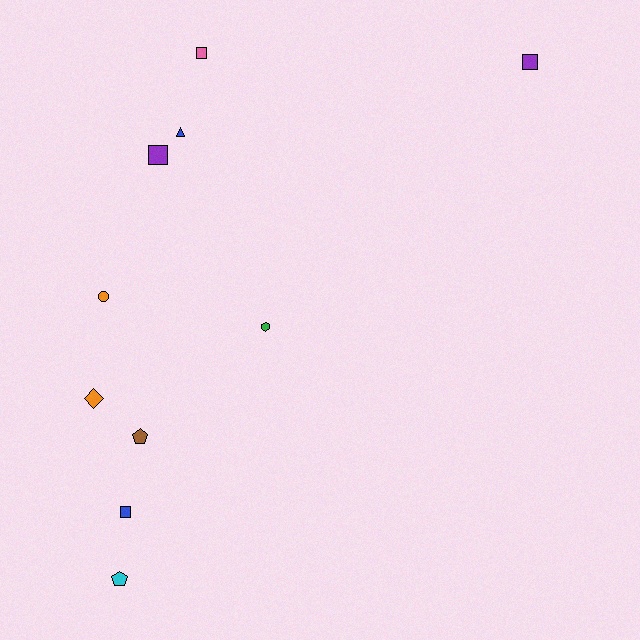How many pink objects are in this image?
There is 1 pink object.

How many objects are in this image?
There are 10 objects.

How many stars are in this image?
There are no stars.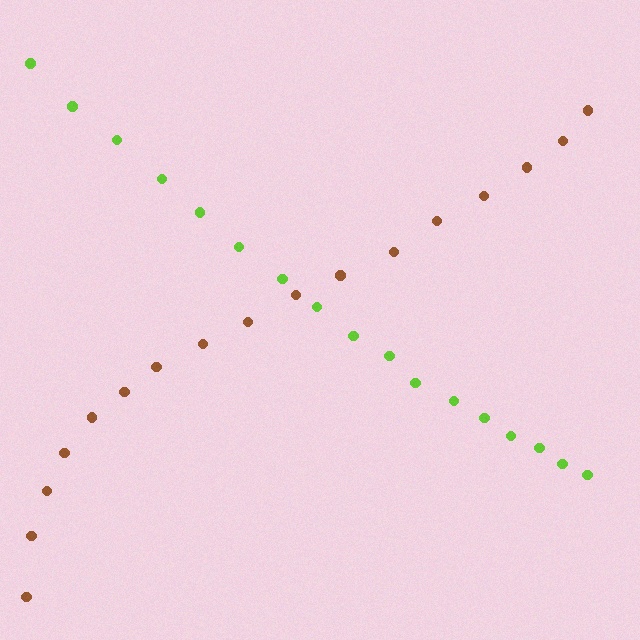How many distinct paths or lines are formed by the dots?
There are 2 distinct paths.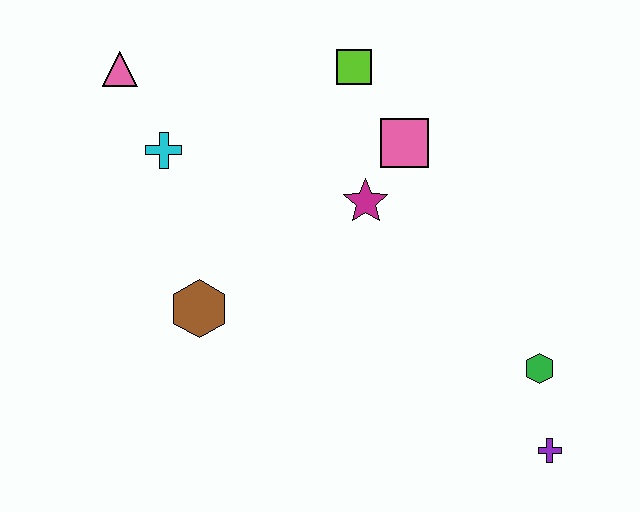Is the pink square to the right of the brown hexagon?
Yes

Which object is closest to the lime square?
The pink square is closest to the lime square.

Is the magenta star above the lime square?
No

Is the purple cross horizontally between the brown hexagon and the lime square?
No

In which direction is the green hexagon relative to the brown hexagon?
The green hexagon is to the right of the brown hexagon.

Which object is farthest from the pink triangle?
The purple cross is farthest from the pink triangle.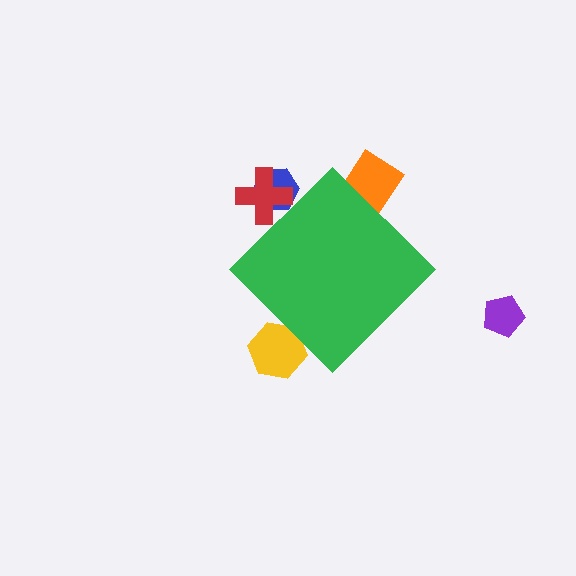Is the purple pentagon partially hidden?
No, the purple pentagon is fully visible.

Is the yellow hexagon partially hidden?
Yes, the yellow hexagon is partially hidden behind the green diamond.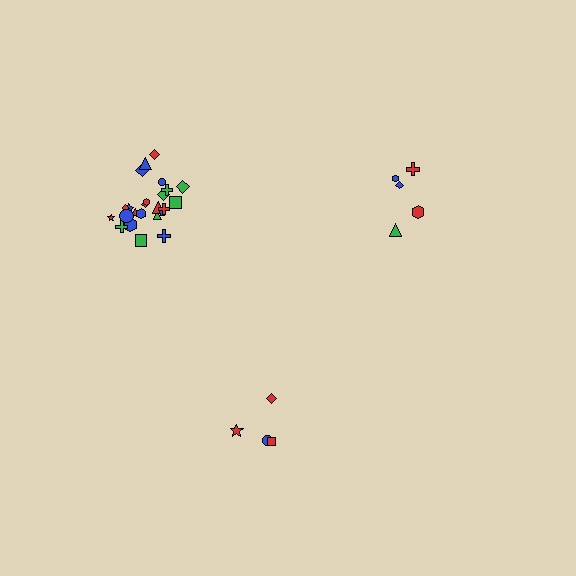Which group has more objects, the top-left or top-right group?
The top-left group.